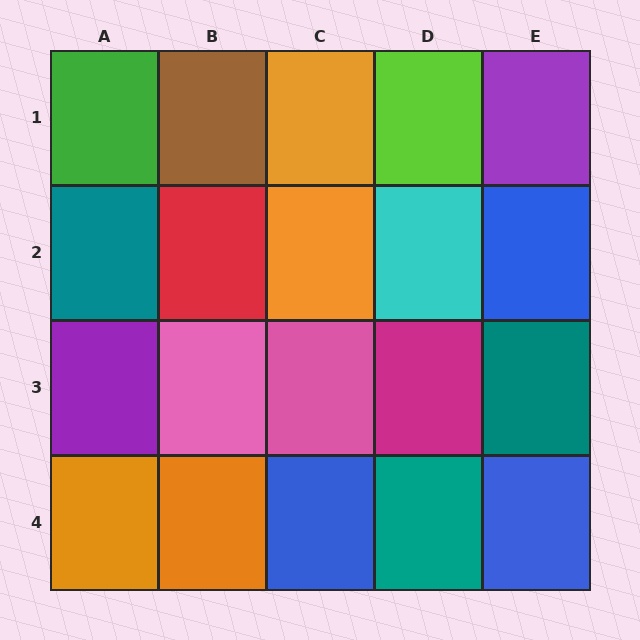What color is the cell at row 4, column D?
Teal.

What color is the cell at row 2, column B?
Red.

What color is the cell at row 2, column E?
Blue.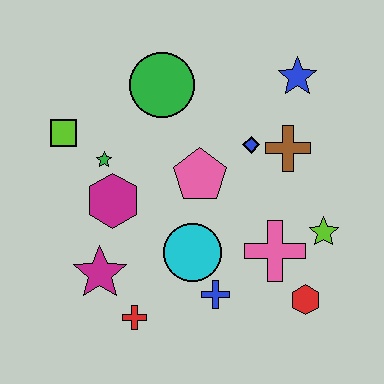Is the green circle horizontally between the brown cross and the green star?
Yes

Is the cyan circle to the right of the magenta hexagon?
Yes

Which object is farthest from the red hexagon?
The lime square is farthest from the red hexagon.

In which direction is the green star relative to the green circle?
The green star is below the green circle.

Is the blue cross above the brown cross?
No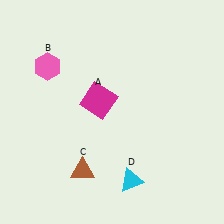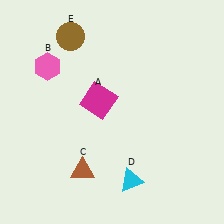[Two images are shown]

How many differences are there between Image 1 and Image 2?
There is 1 difference between the two images.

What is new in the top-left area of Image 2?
A brown circle (E) was added in the top-left area of Image 2.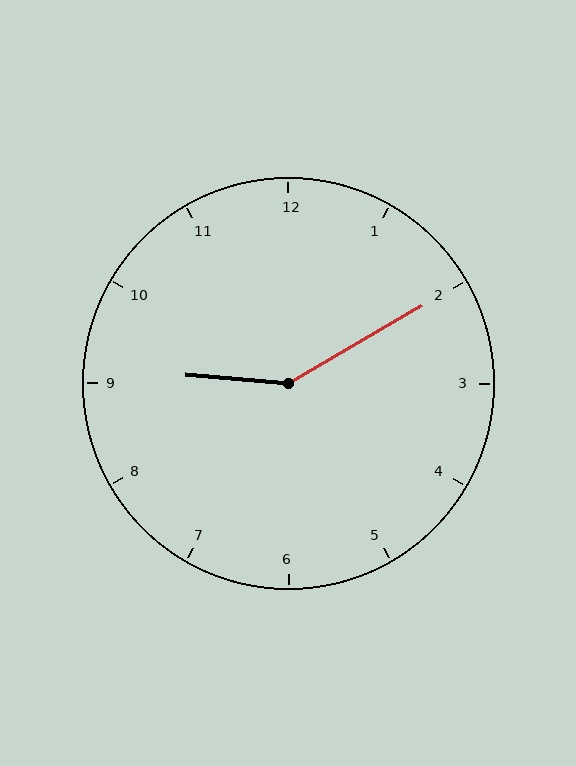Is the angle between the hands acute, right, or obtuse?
It is obtuse.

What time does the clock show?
9:10.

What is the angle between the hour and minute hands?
Approximately 145 degrees.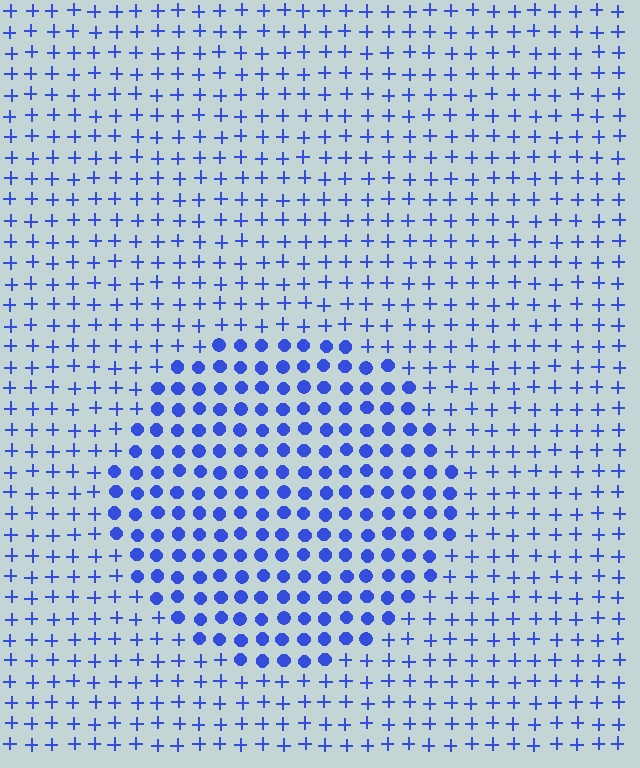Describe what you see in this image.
The image is filled with small blue elements arranged in a uniform grid. A circle-shaped region contains circles, while the surrounding area contains plus signs. The boundary is defined purely by the change in element shape.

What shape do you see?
I see a circle.